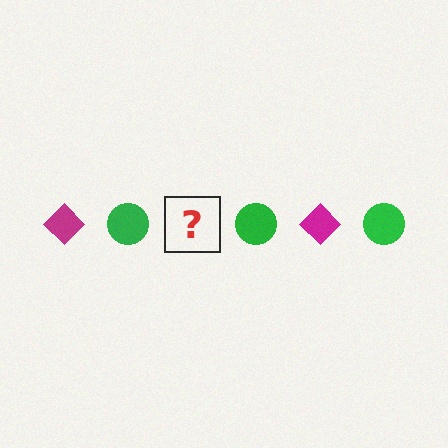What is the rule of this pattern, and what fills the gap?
The rule is that the pattern alternates between magenta diamond and green circle. The gap should be filled with a magenta diamond.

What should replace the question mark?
The question mark should be replaced with a magenta diamond.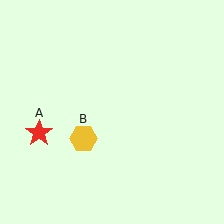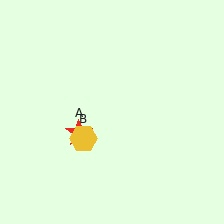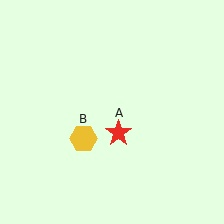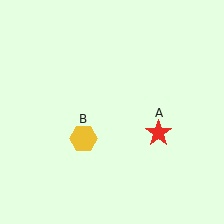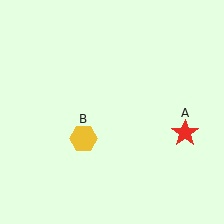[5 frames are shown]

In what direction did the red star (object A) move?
The red star (object A) moved right.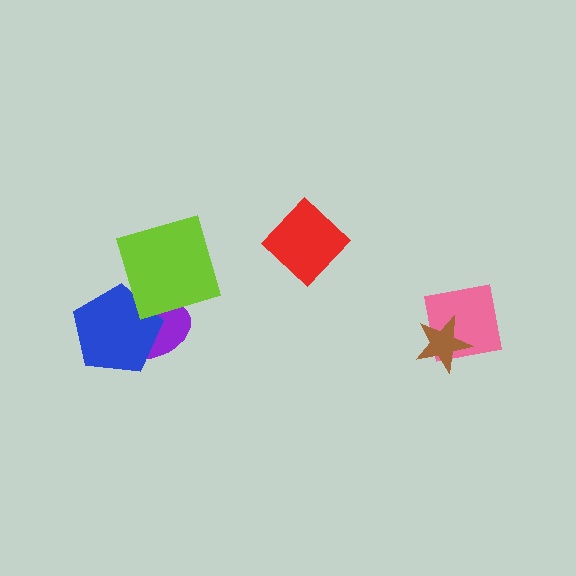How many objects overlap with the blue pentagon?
1 object overlaps with the blue pentagon.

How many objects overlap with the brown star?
1 object overlaps with the brown star.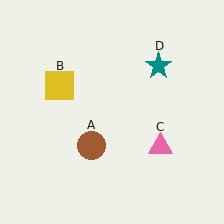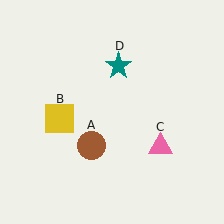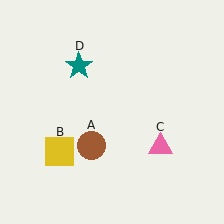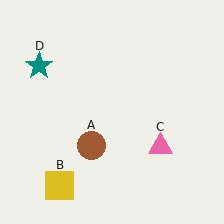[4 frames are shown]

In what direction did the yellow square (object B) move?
The yellow square (object B) moved down.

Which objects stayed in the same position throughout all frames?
Brown circle (object A) and pink triangle (object C) remained stationary.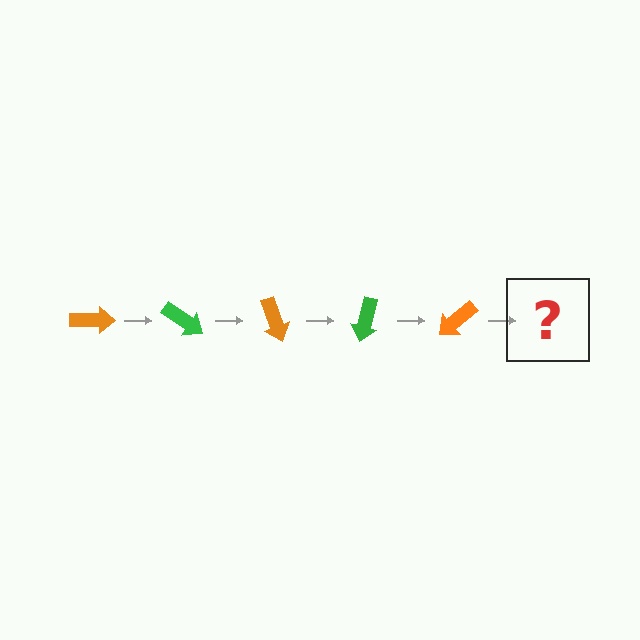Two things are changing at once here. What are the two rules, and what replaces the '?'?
The two rules are that it rotates 35 degrees each step and the color cycles through orange and green. The '?' should be a green arrow, rotated 175 degrees from the start.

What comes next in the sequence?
The next element should be a green arrow, rotated 175 degrees from the start.